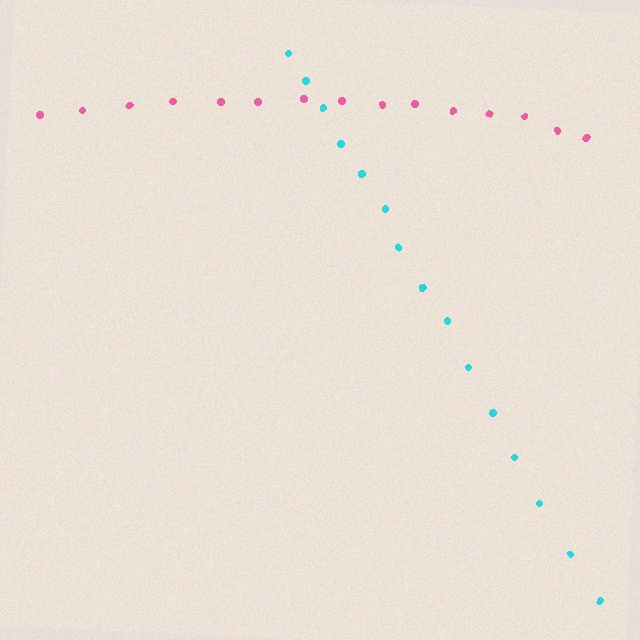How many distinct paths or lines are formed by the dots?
There are 2 distinct paths.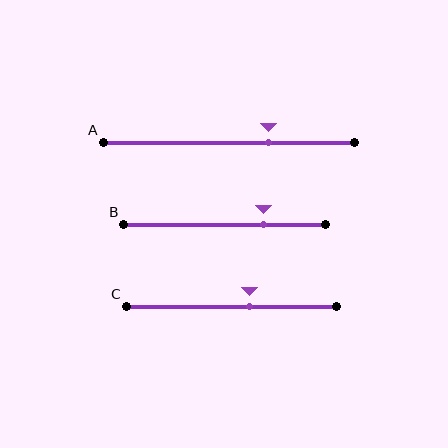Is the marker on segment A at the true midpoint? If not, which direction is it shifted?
No, the marker on segment A is shifted to the right by about 16% of the segment length.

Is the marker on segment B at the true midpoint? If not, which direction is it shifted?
No, the marker on segment B is shifted to the right by about 19% of the segment length.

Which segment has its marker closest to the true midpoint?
Segment C has its marker closest to the true midpoint.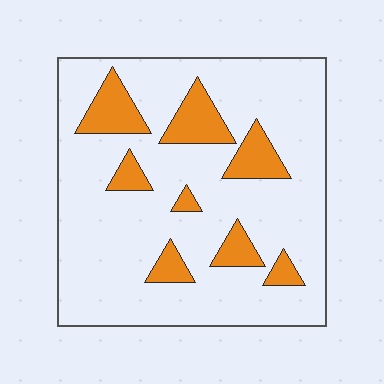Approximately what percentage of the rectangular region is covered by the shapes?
Approximately 15%.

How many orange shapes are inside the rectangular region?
8.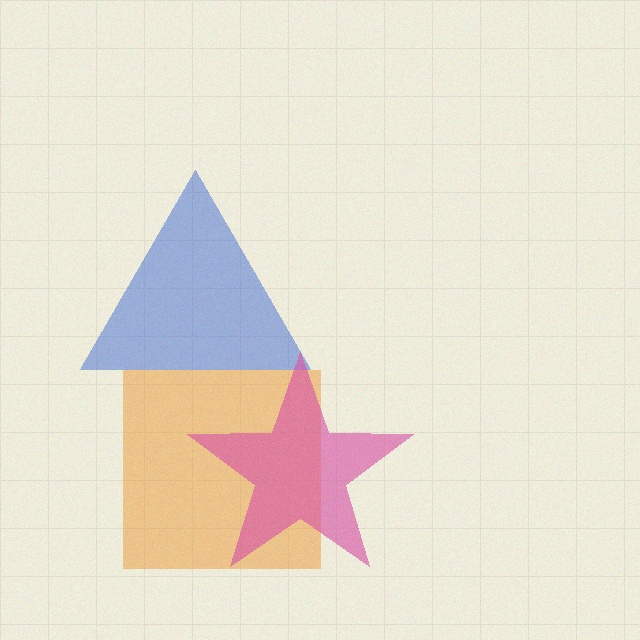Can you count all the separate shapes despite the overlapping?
Yes, there are 3 separate shapes.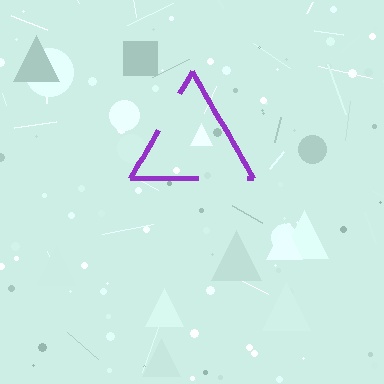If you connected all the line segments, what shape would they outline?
They would outline a triangle.